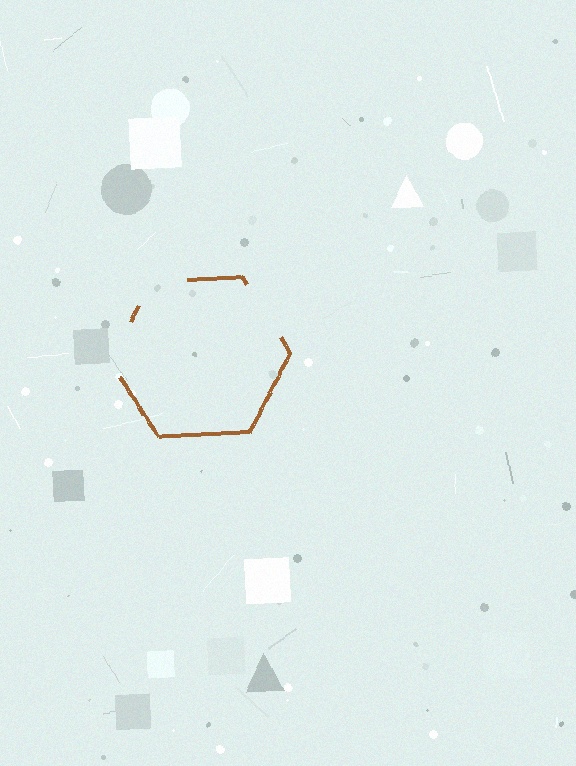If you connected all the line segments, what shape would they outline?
They would outline a hexagon.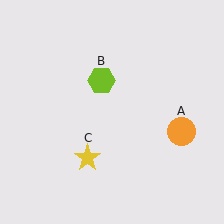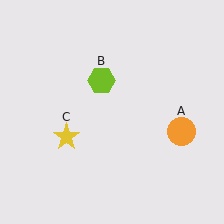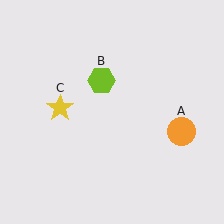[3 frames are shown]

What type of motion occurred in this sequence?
The yellow star (object C) rotated clockwise around the center of the scene.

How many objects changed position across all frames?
1 object changed position: yellow star (object C).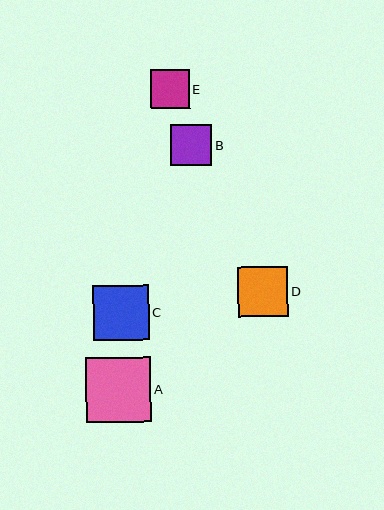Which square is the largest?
Square A is the largest with a size of approximately 65 pixels.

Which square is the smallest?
Square E is the smallest with a size of approximately 39 pixels.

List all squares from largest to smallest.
From largest to smallest: A, C, D, B, E.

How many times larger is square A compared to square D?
Square A is approximately 1.3 times the size of square D.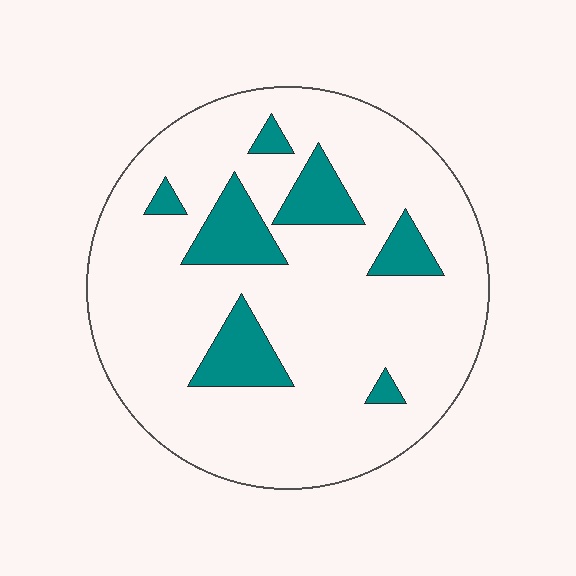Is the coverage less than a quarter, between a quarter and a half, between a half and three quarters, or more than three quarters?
Less than a quarter.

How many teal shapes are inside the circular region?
7.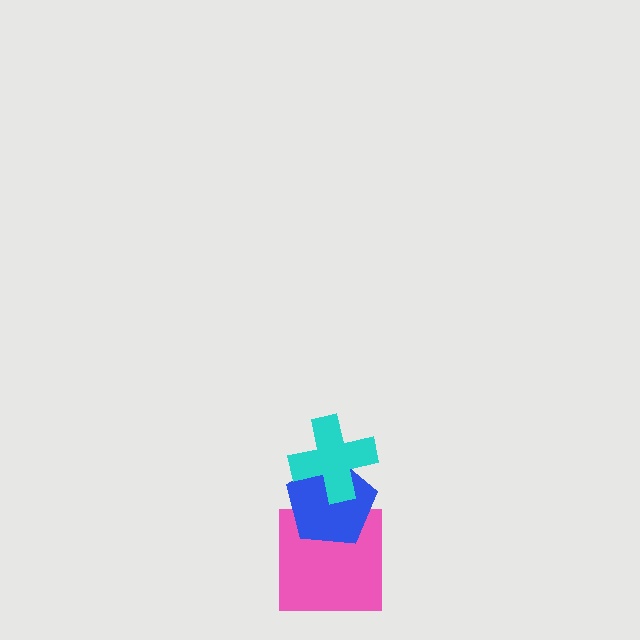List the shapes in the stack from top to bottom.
From top to bottom: the cyan cross, the blue pentagon, the pink square.